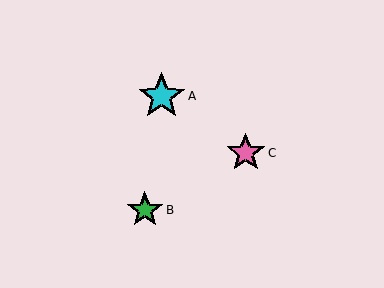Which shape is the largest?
The cyan star (labeled A) is the largest.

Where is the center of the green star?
The center of the green star is at (145, 210).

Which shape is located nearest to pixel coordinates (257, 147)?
The pink star (labeled C) at (246, 153) is nearest to that location.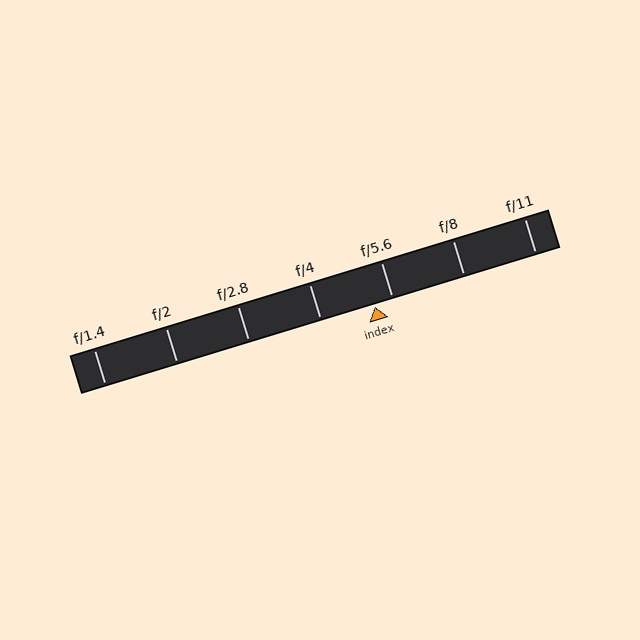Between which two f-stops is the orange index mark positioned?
The index mark is between f/4 and f/5.6.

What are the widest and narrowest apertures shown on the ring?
The widest aperture shown is f/1.4 and the narrowest is f/11.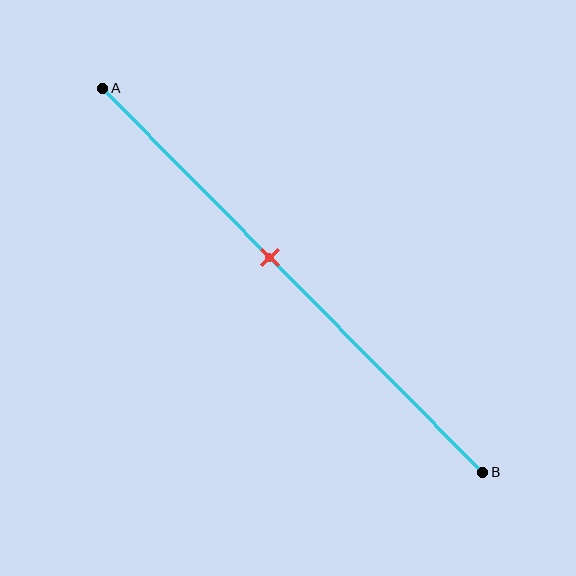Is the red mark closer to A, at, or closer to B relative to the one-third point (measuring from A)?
The red mark is closer to point B than the one-third point of segment AB.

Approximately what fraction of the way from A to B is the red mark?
The red mark is approximately 45% of the way from A to B.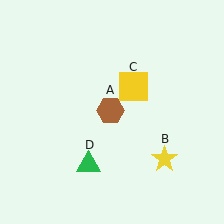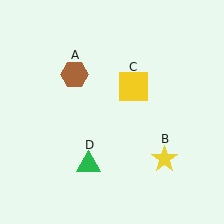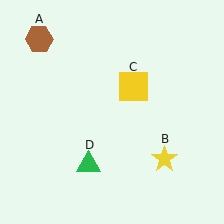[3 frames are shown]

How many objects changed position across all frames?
1 object changed position: brown hexagon (object A).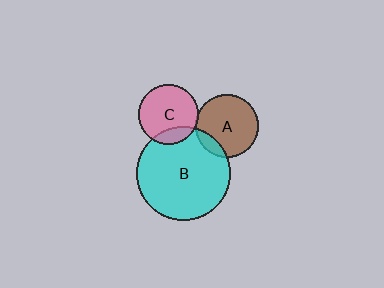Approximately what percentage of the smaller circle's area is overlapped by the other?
Approximately 15%.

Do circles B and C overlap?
Yes.